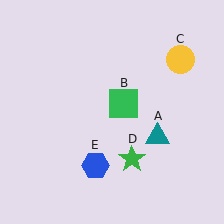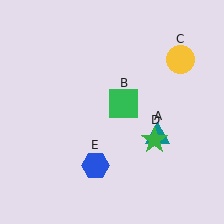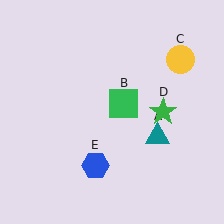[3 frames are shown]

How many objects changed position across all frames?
1 object changed position: green star (object D).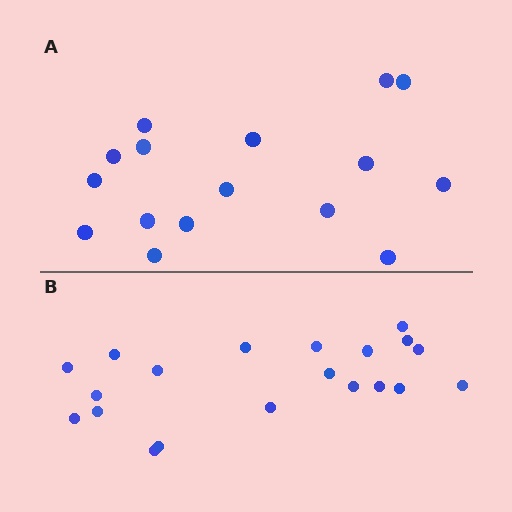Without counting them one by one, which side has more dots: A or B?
Region B (the bottom region) has more dots.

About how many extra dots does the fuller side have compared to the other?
Region B has about 4 more dots than region A.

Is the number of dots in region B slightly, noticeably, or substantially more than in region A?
Region B has noticeably more, but not dramatically so. The ratio is roughly 1.2 to 1.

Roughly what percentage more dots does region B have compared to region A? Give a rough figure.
About 25% more.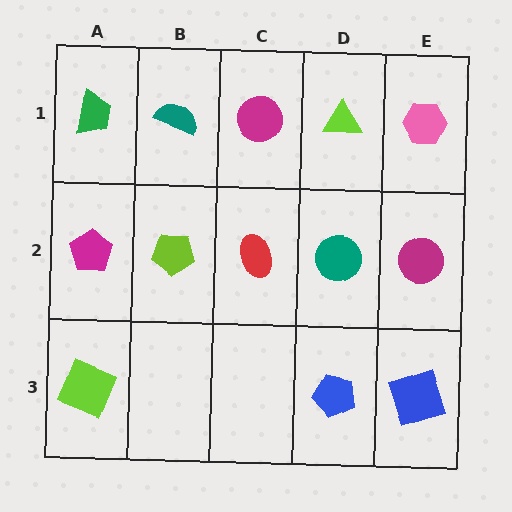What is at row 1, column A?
A green trapezoid.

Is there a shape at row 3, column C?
No, that cell is empty.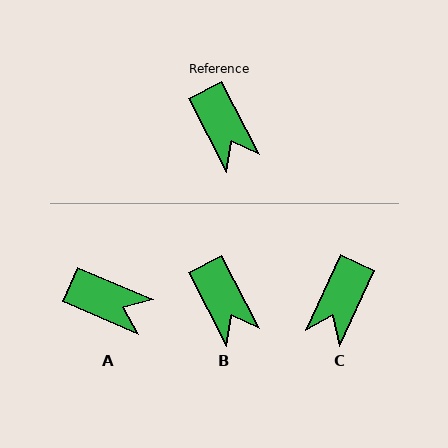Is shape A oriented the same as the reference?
No, it is off by about 39 degrees.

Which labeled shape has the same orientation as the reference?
B.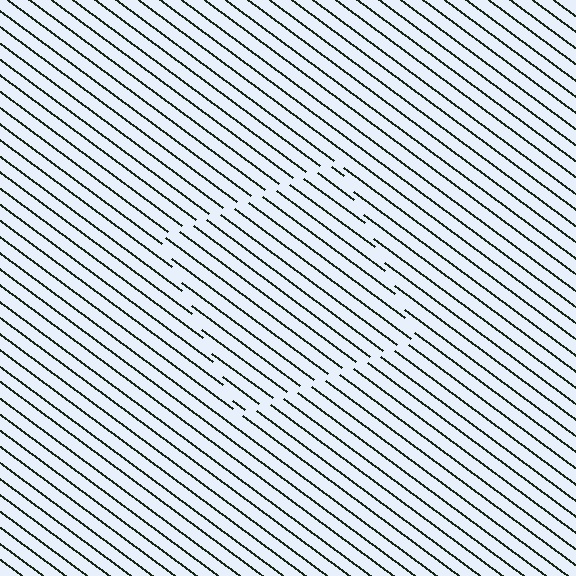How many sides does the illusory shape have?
4 sides — the line-ends trace a square.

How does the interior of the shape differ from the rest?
The interior of the shape contains the same grating, shifted by half a period — the contour is defined by the phase discontinuity where line-ends from the inner and outer gratings abut.